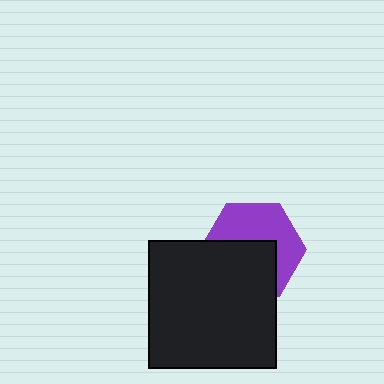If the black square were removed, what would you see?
You would see the complete purple hexagon.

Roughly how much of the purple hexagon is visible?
About half of it is visible (roughly 49%).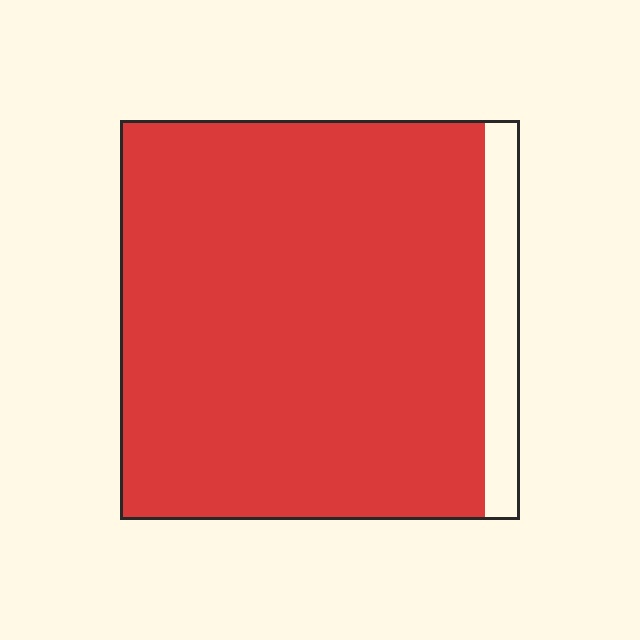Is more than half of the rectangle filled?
Yes.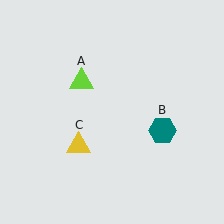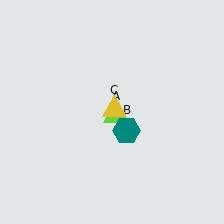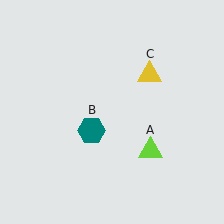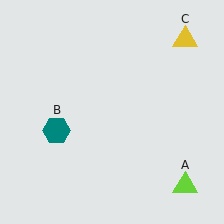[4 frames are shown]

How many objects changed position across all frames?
3 objects changed position: lime triangle (object A), teal hexagon (object B), yellow triangle (object C).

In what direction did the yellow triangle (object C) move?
The yellow triangle (object C) moved up and to the right.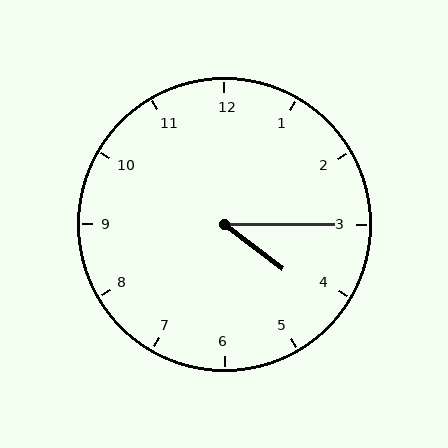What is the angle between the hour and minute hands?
Approximately 38 degrees.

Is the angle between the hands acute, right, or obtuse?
It is acute.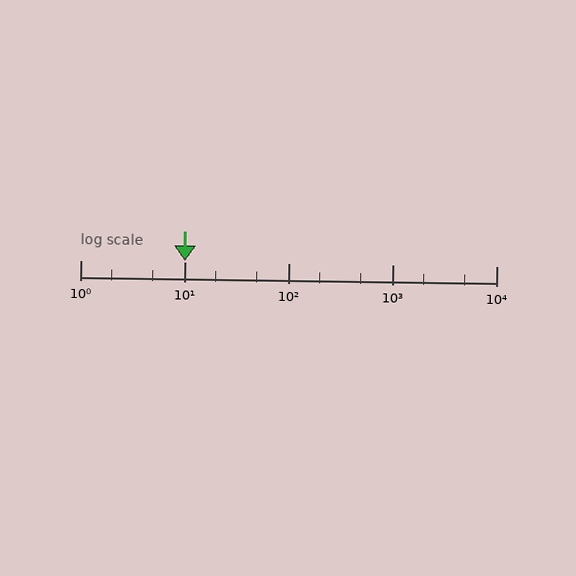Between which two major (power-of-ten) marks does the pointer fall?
The pointer is between 10 and 100.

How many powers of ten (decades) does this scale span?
The scale spans 4 decades, from 1 to 10000.